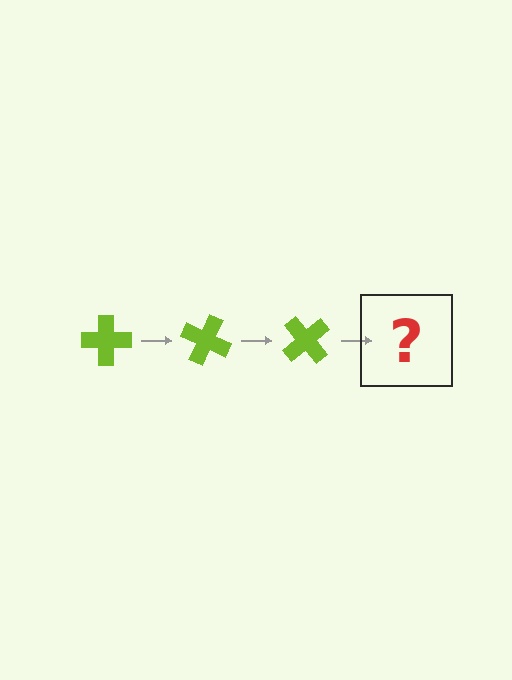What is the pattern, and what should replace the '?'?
The pattern is that the cross rotates 25 degrees each step. The '?' should be a lime cross rotated 75 degrees.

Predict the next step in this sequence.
The next step is a lime cross rotated 75 degrees.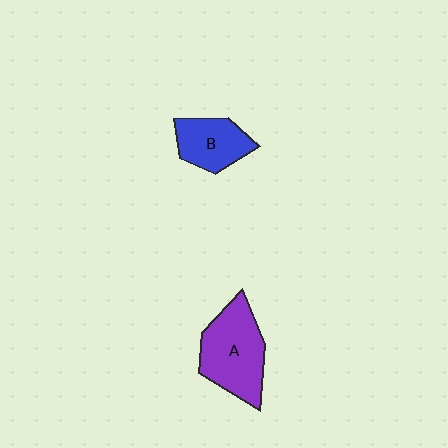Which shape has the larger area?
Shape A (purple).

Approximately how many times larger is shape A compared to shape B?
Approximately 1.5 times.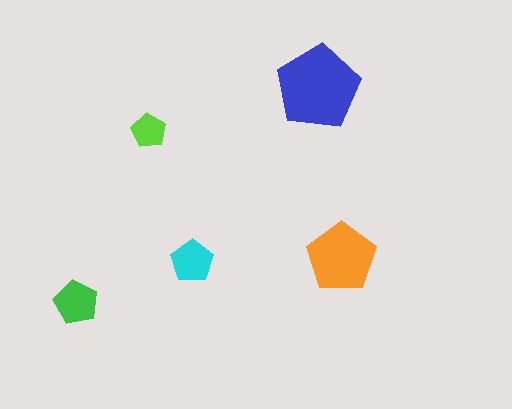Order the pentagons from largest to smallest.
the blue one, the orange one, the green one, the cyan one, the lime one.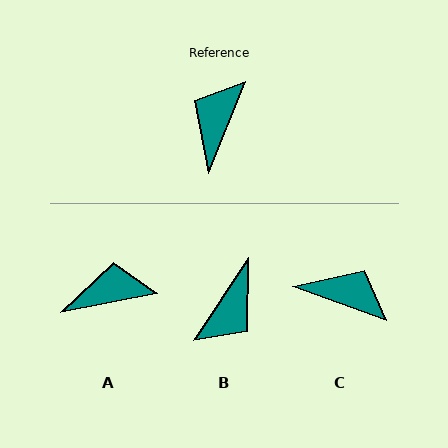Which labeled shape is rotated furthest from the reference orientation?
B, about 168 degrees away.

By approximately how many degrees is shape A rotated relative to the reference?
Approximately 57 degrees clockwise.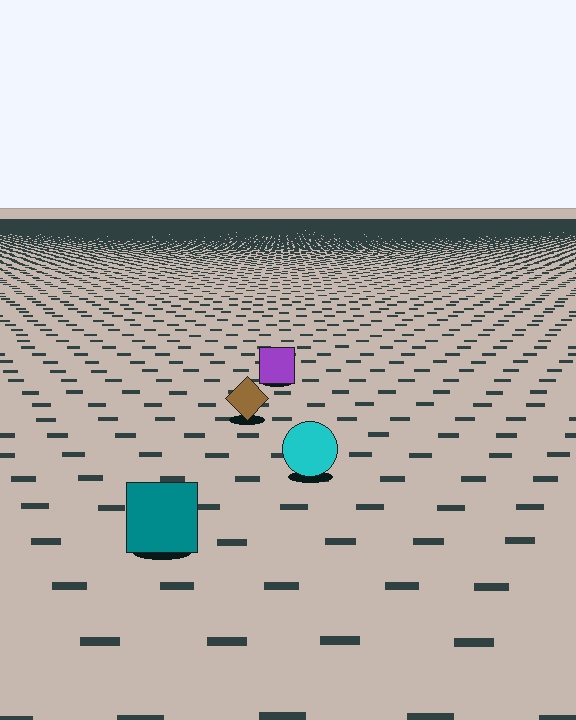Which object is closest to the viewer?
The teal square is closest. The texture marks near it are larger and more spread out.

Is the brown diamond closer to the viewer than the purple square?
Yes. The brown diamond is closer — you can tell from the texture gradient: the ground texture is coarser near it.